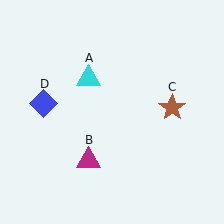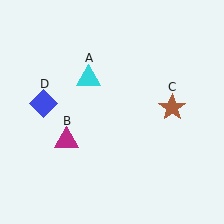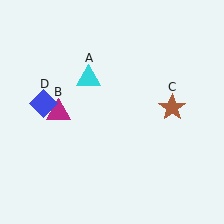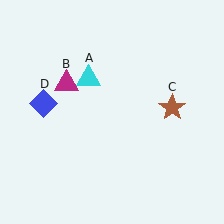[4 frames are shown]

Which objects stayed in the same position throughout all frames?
Cyan triangle (object A) and brown star (object C) and blue diamond (object D) remained stationary.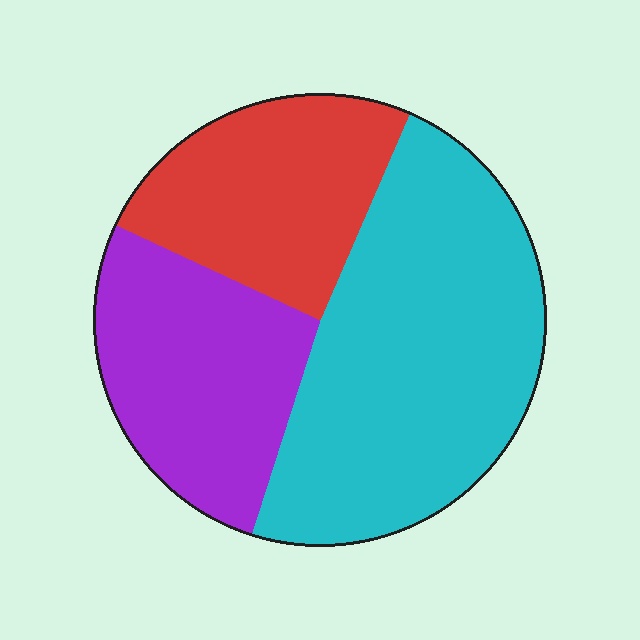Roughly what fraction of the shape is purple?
Purple covers roughly 25% of the shape.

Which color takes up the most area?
Cyan, at roughly 50%.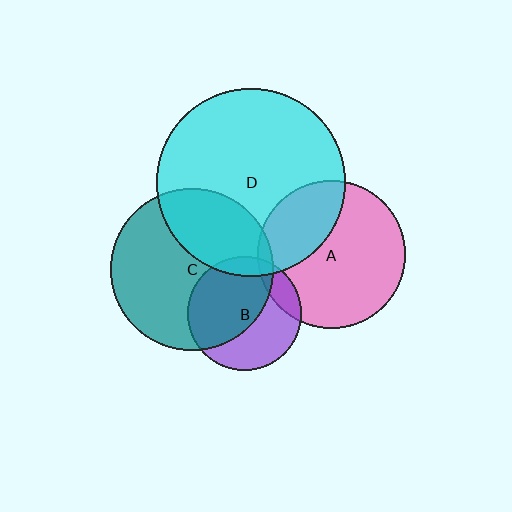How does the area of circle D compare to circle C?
Approximately 1.4 times.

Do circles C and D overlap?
Yes.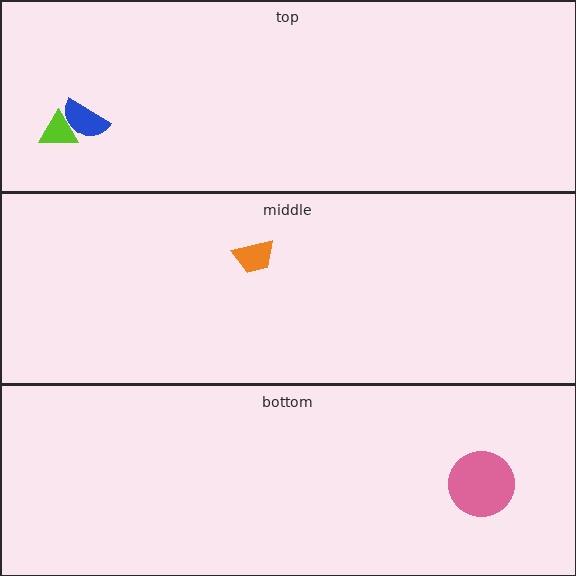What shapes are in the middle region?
The orange trapezoid.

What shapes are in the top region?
The blue semicircle, the lime triangle.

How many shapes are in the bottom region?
1.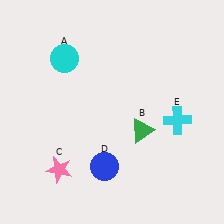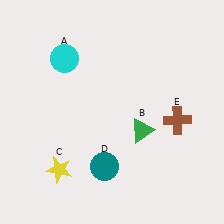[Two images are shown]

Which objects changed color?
C changed from pink to yellow. D changed from blue to teal. E changed from cyan to brown.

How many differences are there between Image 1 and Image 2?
There are 3 differences between the two images.